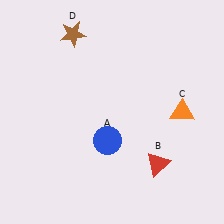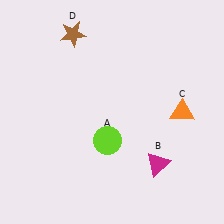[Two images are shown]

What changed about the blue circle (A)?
In Image 1, A is blue. In Image 2, it changed to lime.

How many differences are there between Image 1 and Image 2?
There are 2 differences between the two images.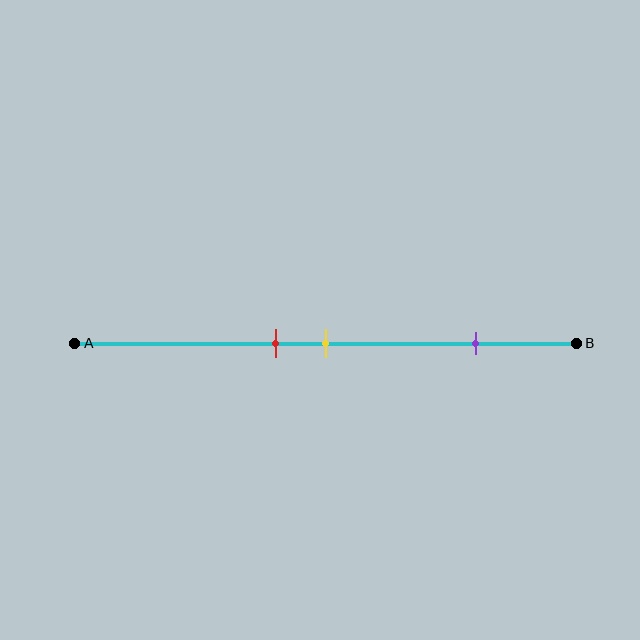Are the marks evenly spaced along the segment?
No, the marks are not evenly spaced.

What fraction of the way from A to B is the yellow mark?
The yellow mark is approximately 50% (0.5) of the way from A to B.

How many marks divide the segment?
There are 3 marks dividing the segment.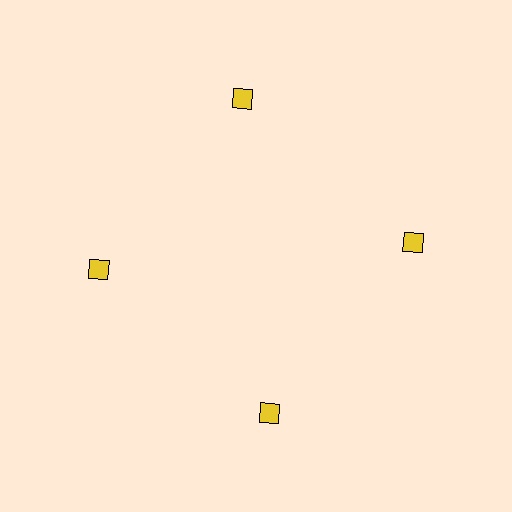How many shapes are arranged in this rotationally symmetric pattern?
There are 4 shapes, arranged in 4 groups of 1.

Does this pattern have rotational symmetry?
Yes, this pattern has 4-fold rotational symmetry. It looks the same after rotating 90 degrees around the center.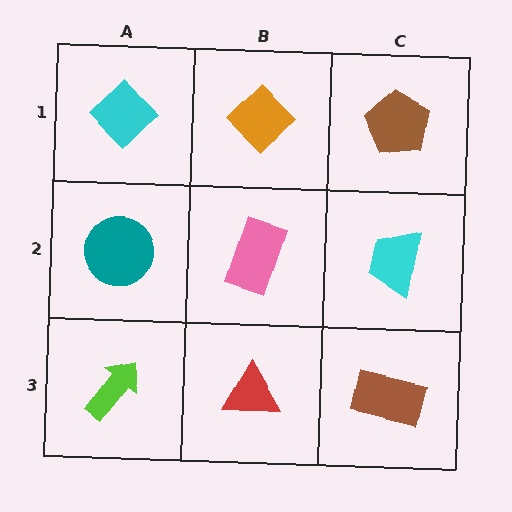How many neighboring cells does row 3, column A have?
2.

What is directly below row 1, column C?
A cyan trapezoid.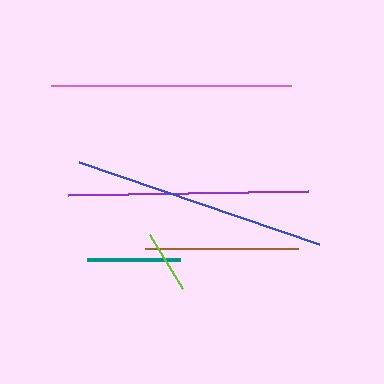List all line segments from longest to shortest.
From longest to shortest: blue, pink, purple, brown, teal, lime.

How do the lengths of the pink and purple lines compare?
The pink and purple lines are approximately the same length.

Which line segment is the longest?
The blue line is the longest at approximately 254 pixels.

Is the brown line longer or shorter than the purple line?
The purple line is longer than the brown line.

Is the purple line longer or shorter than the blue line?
The blue line is longer than the purple line.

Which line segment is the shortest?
The lime line is the shortest at approximately 63 pixels.